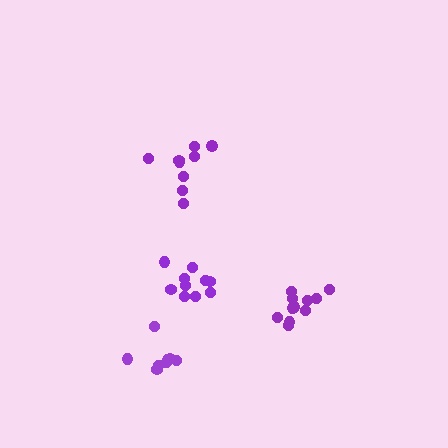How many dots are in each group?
Group 1: 11 dots, Group 2: 10 dots, Group 3: 8 dots, Group 4: 9 dots (38 total).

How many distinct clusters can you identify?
There are 4 distinct clusters.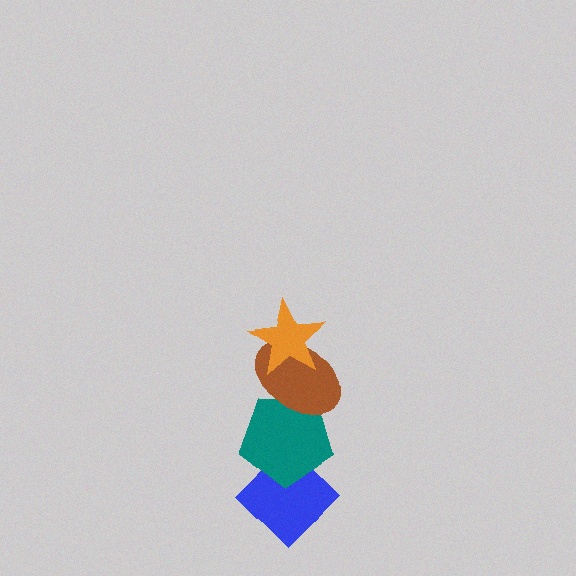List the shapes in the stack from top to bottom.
From top to bottom: the orange star, the brown ellipse, the teal pentagon, the blue diamond.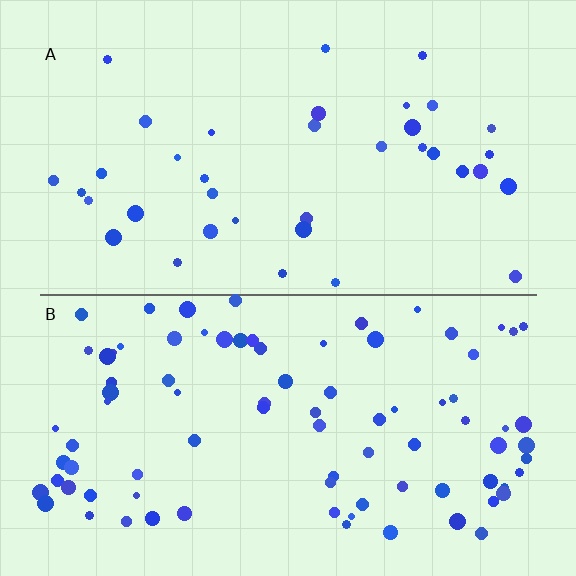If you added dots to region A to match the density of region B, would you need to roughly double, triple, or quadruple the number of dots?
Approximately double.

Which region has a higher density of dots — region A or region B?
B (the bottom).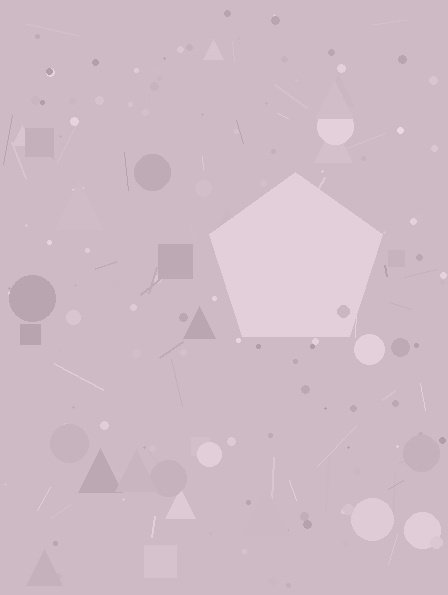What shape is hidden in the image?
A pentagon is hidden in the image.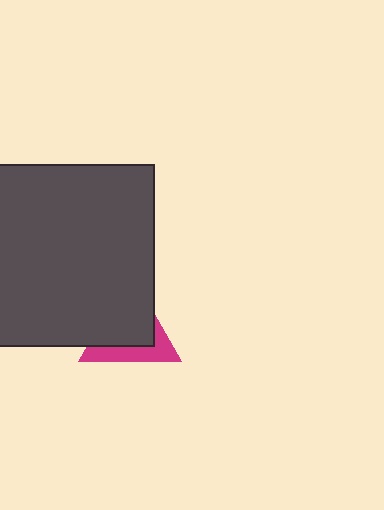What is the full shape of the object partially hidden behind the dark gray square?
The partially hidden object is a magenta triangle.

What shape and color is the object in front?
The object in front is a dark gray square.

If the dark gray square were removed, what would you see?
You would see the complete magenta triangle.